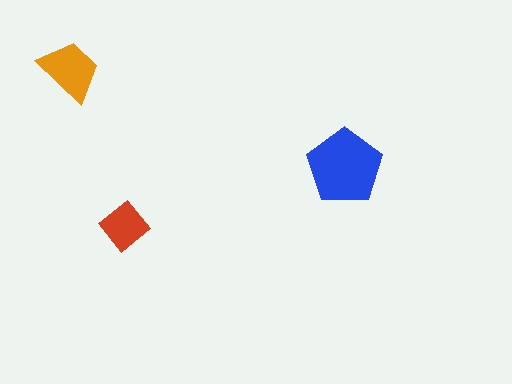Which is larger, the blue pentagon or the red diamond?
The blue pentagon.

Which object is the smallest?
The red diamond.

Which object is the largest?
The blue pentagon.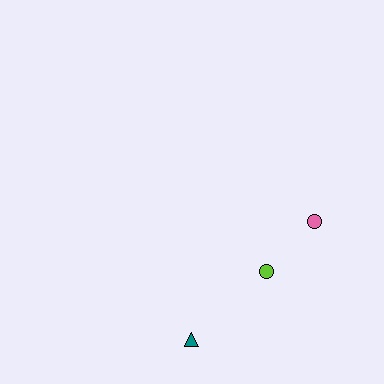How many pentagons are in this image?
There are no pentagons.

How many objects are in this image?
There are 3 objects.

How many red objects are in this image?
There are no red objects.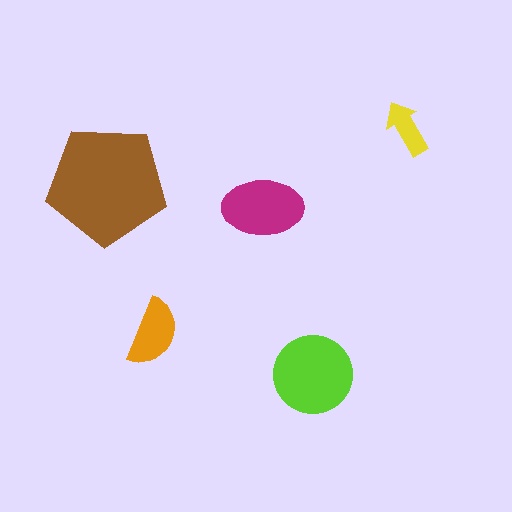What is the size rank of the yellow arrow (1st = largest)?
5th.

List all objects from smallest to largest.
The yellow arrow, the orange semicircle, the magenta ellipse, the lime circle, the brown pentagon.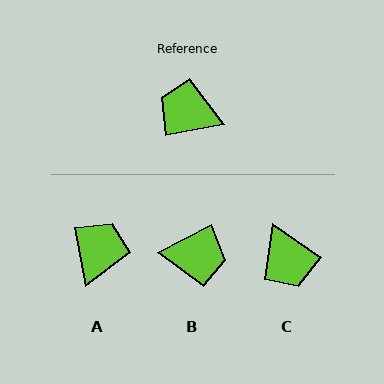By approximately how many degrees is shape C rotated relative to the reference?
Approximately 135 degrees counter-clockwise.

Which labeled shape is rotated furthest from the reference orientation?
B, about 164 degrees away.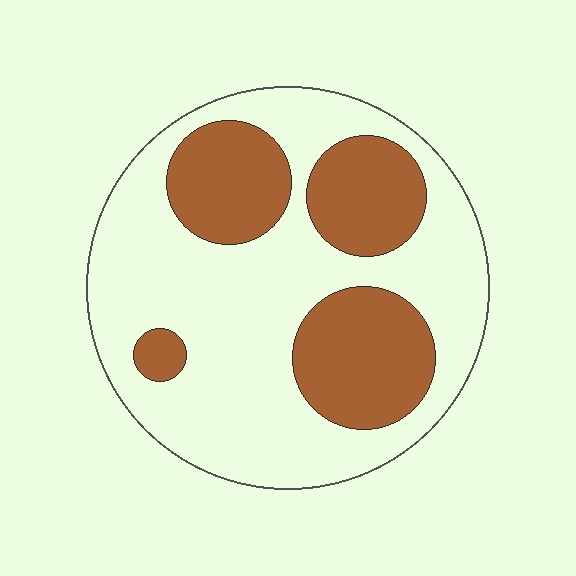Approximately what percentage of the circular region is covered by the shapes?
Approximately 35%.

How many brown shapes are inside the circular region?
4.